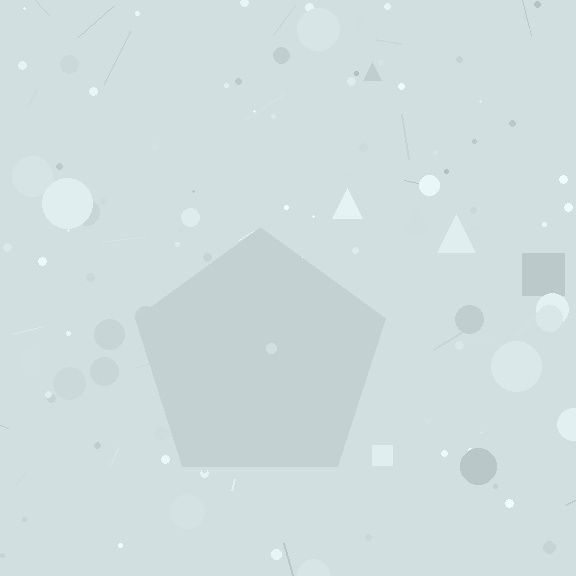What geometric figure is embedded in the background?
A pentagon is embedded in the background.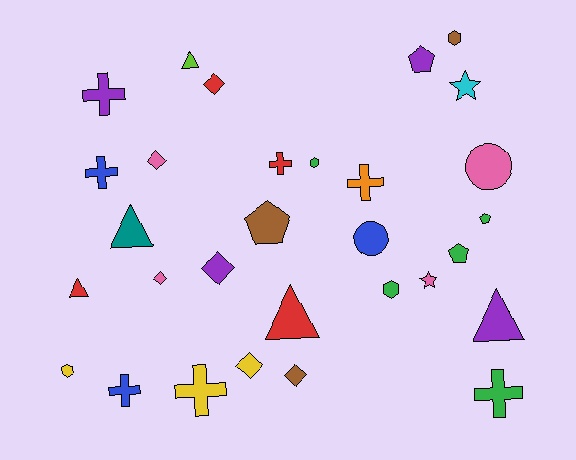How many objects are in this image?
There are 30 objects.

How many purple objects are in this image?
There are 4 purple objects.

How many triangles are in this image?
There are 5 triangles.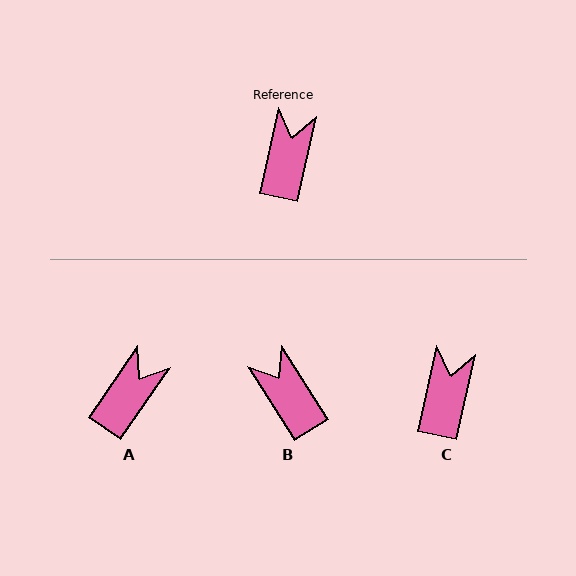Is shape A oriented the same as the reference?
No, it is off by about 22 degrees.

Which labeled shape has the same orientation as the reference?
C.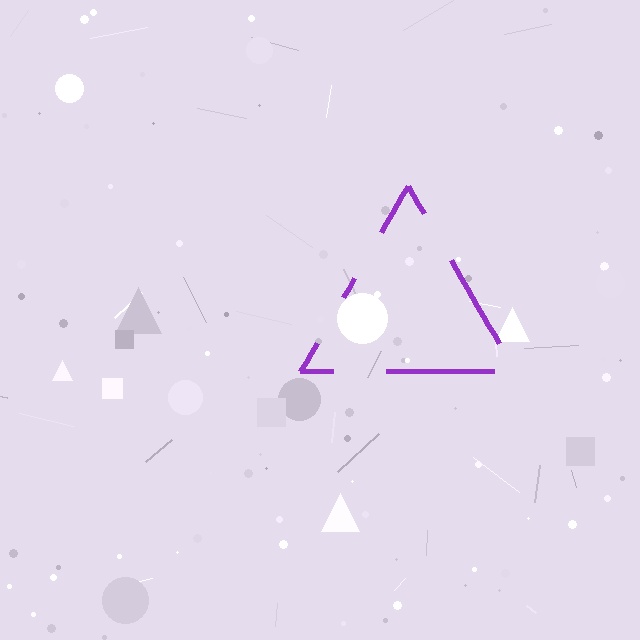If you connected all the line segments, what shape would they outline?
They would outline a triangle.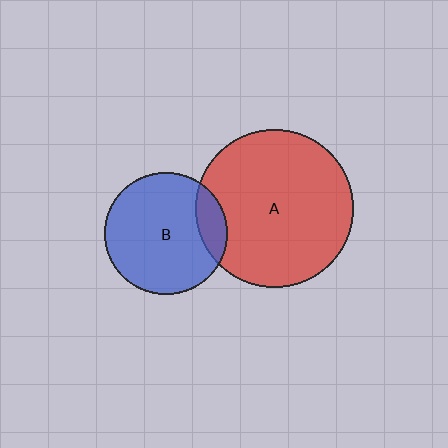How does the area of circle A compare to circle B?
Approximately 1.7 times.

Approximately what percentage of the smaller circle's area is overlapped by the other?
Approximately 15%.